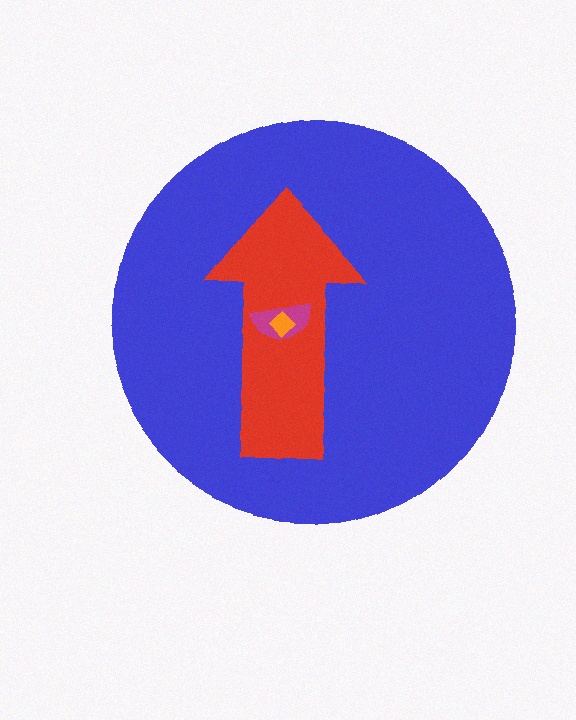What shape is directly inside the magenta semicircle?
The orange diamond.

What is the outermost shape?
The blue circle.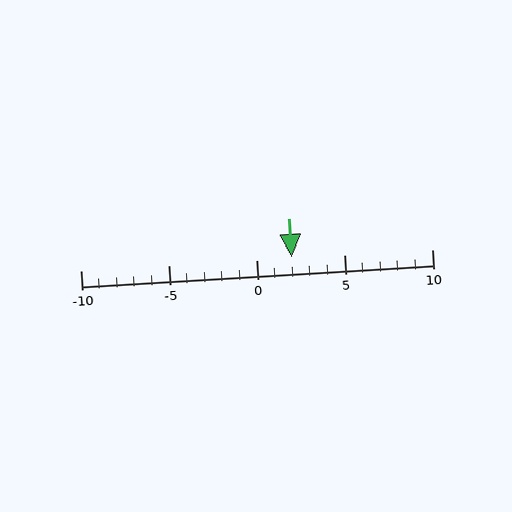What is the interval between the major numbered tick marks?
The major tick marks are spaced 5 units apart.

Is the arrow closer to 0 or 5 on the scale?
The arrow is closer to 0.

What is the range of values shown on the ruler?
The ruler shows values from -10 to 10.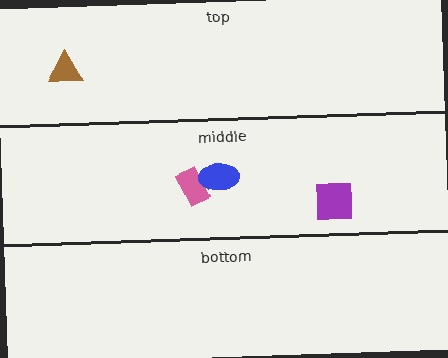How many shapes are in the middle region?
3.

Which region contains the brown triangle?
The top region.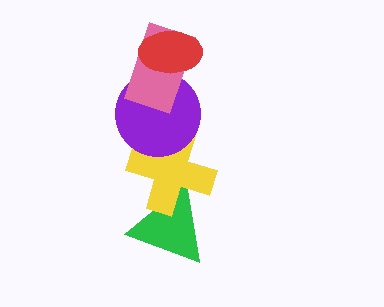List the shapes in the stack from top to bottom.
From top to bottom: the red ellipse, the pink rectangle, the purple circle, the yellow cross, the green triangle.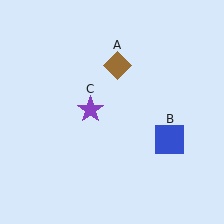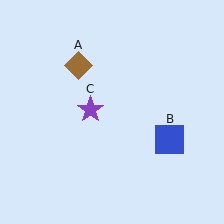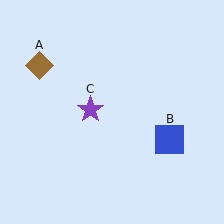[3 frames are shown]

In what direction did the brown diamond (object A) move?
The brown diamond (object A) moved left.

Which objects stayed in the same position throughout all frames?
Blue square (object B) and purple star (object C) remained stationary.